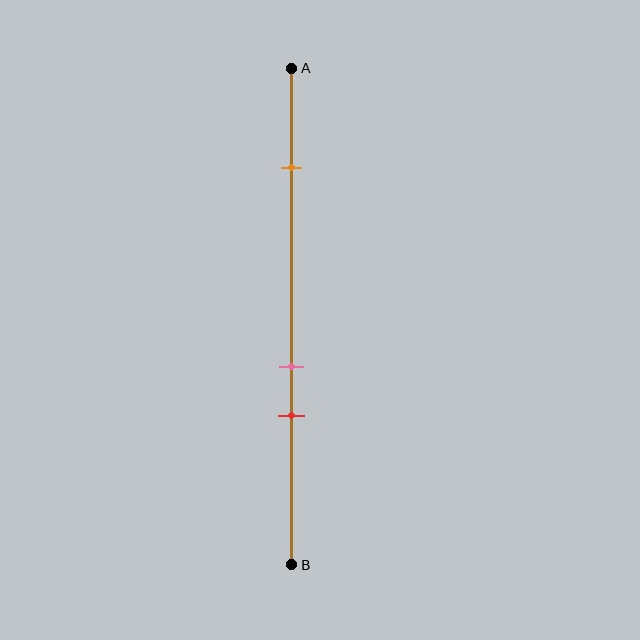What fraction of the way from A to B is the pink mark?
The pink mark is approximately 60% (0.6) of the way from A to B.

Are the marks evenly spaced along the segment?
No, the marks are not evenly spaced.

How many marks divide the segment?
There are 3 marks dividing the segment.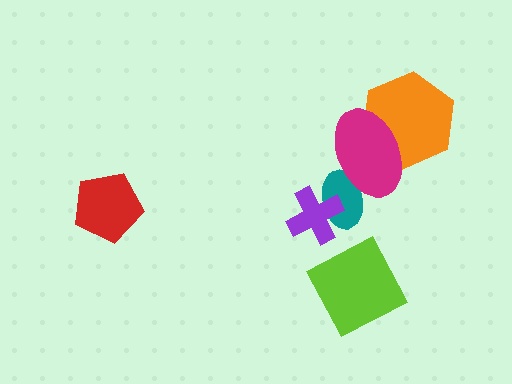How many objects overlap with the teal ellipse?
2 objects overlap with the teal ellipse.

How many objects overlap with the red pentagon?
0 objects overlap with the red pentagon.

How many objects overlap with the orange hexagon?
1 object overlaps with the orange hexagon.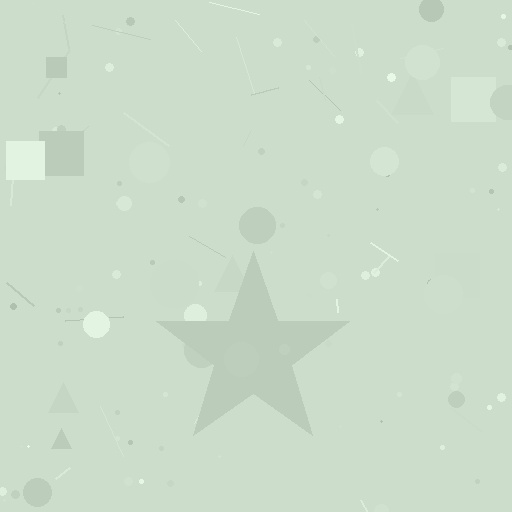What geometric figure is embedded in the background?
A star is embedded in the background.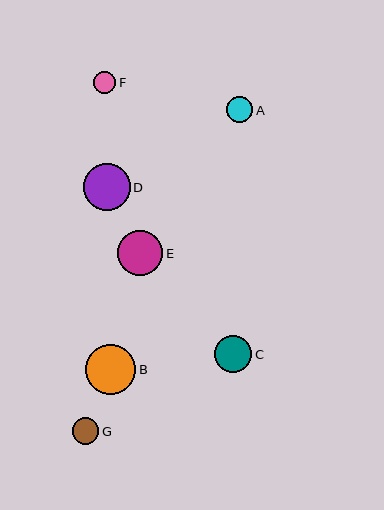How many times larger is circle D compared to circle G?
Circle D is approximately 1.7 times the size of circle G.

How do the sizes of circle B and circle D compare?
Circle B and circle D are approximately the same size.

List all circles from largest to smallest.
From largest to smallest: B, D, E, C, A, G, F.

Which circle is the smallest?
Circle F is the smallest with a size of approximately 22 pixels.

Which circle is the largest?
Circle B is the largest with a size of approximately 51 pixels.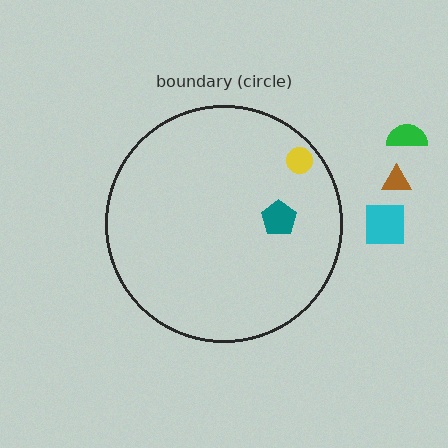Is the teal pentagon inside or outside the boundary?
Inside.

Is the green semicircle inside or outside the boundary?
Outside.